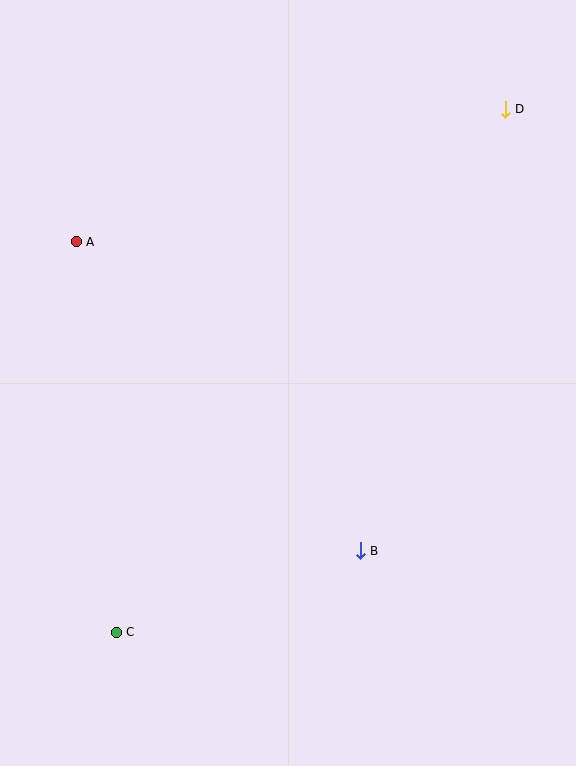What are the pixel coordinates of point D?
Point D is at (505, 109).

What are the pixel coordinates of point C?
Point C is at (116, 632).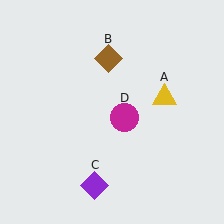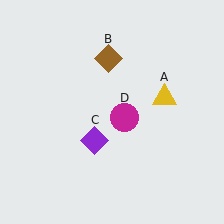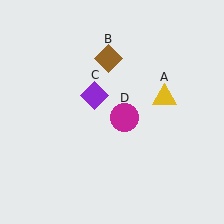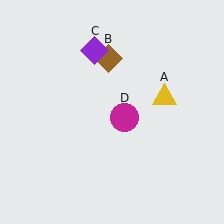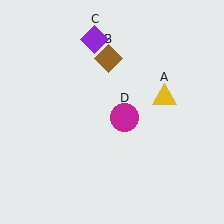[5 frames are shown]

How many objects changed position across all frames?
1 object changed position: purple diamond (object C).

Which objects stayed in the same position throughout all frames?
Yellow triangle (object A) and brown diamond (object B) and magenta circle (object D) remained stationary.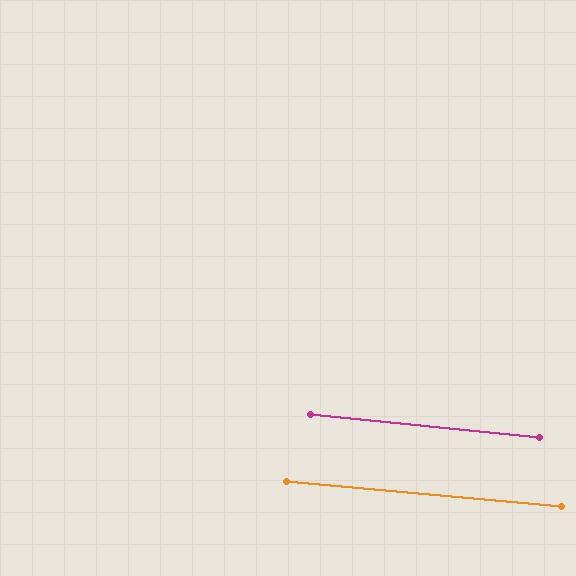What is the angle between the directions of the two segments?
Approximately 1 degree.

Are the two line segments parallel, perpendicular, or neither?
Parallel — their directions differ by only 0.6°.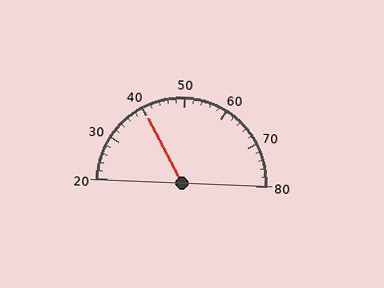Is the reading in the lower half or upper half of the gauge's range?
The reading is in the lower half of the range (20 to 80).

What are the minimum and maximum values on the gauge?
The gauge ranges from 20 to 80.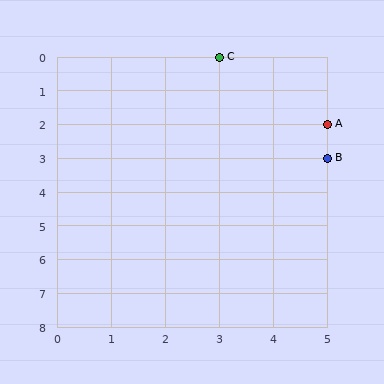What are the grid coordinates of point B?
Point B is at grid coordinates (5, 3).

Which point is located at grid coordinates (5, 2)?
Point A is at (5, 2).